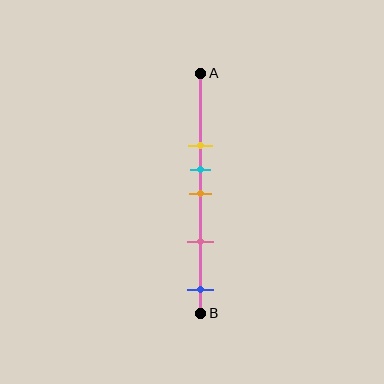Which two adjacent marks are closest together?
The cyan and orange marks are the closest adjacent pair.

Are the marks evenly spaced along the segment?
No, the marks are not evenly spaced.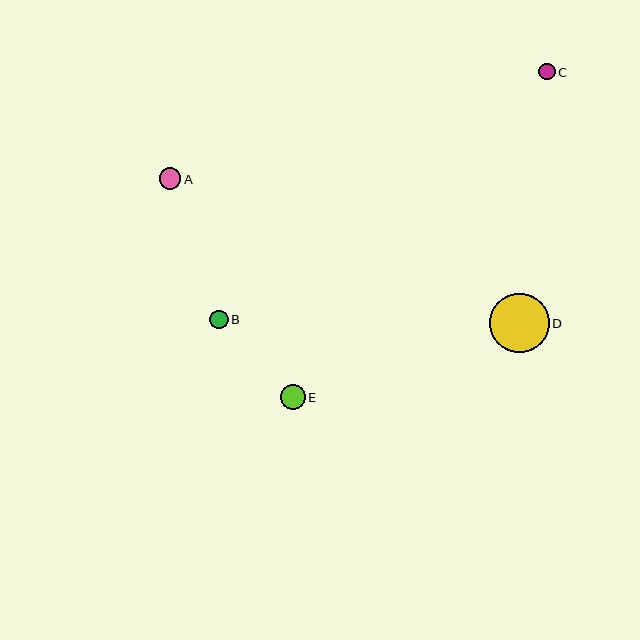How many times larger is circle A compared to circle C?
Circle A is approximately 1.3 times the size of circle C.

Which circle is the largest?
Circle D is the largest with a size of approximately 60 pixels.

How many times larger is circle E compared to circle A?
Circle E is approximately 1.2 times the size of circle A.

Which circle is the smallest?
Circle C is the smallest with a size of approximately 16 pixels.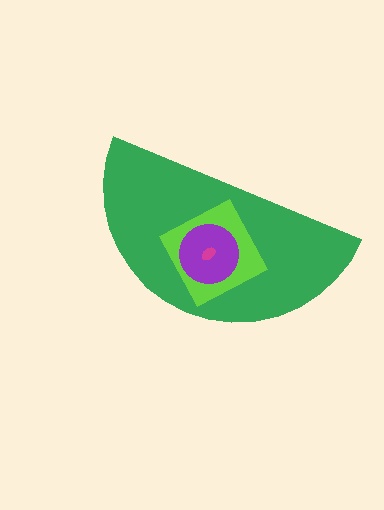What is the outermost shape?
The green semicircle.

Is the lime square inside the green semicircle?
Yes.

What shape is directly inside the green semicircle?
The lime square.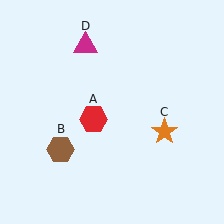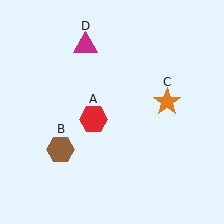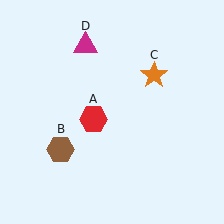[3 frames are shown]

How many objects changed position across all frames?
1 object changed position: orange star (object C).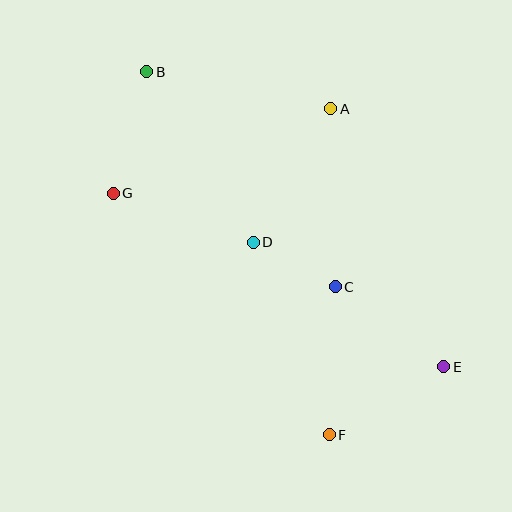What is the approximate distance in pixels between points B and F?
The distance between B and F is approximately 407 pixels.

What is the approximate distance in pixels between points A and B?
The distance between A and B is approximately 188 pixels.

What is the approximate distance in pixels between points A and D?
The distance between A and D is approximately 154 pixels.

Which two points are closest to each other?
Points C and D are closest to each other.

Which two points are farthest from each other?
Points B and E are farthest from each other.